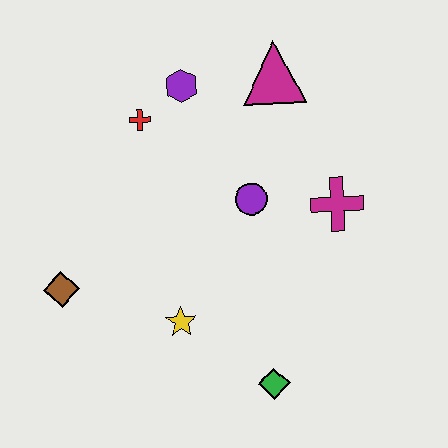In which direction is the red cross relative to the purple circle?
The red cross is to the left of the purple circle.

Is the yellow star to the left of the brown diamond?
No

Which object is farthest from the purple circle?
The brown diamond is farthest from the purple circle.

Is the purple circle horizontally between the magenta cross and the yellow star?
Yes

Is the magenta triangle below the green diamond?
No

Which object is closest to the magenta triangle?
The purple hexagon is closest to the magenta triangle.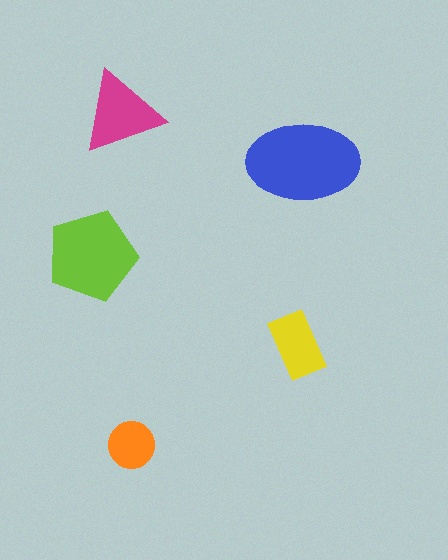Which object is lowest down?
The orange circle is bottommost.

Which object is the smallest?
The orange circle.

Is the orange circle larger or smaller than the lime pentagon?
Smaller.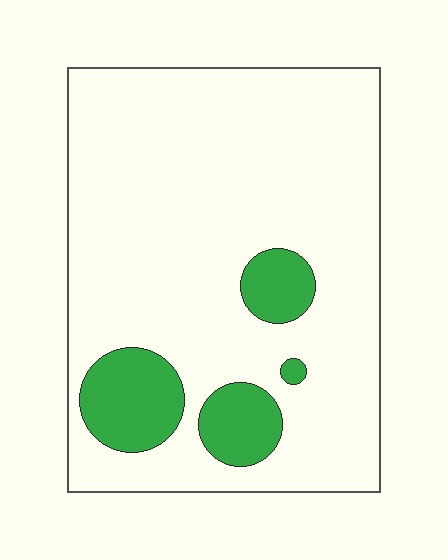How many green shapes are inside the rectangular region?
4.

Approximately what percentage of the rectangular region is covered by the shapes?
Approximately 15%.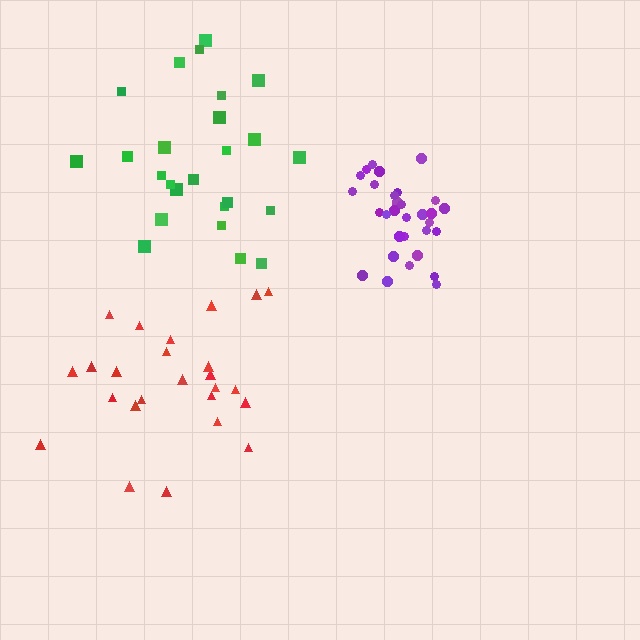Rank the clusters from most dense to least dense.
purple, green, red.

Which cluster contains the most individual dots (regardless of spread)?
Purple (31).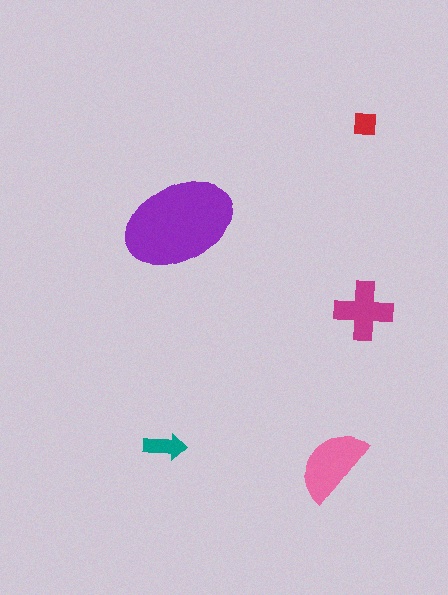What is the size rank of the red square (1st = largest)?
5th.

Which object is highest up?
The red square is topmost.